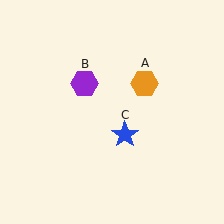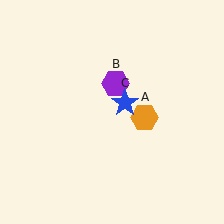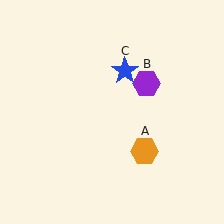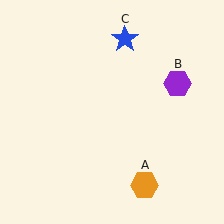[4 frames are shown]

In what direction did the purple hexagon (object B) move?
The purple hexagon (object B) moved right.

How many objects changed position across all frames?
3 objects changed position: orange hexagon (object A), purple hexagon (object B), blue star (object C).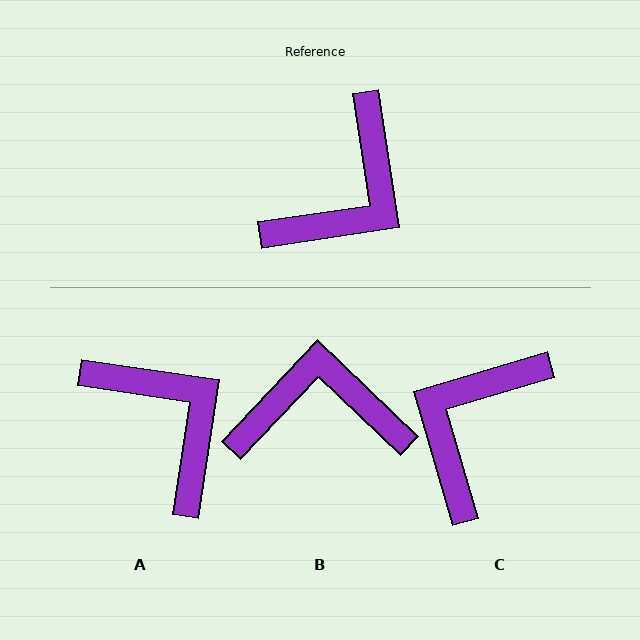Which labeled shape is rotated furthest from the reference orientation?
C, about 172 degrees away.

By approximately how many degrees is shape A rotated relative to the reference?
Approximately 73 degrees counter-clockwise.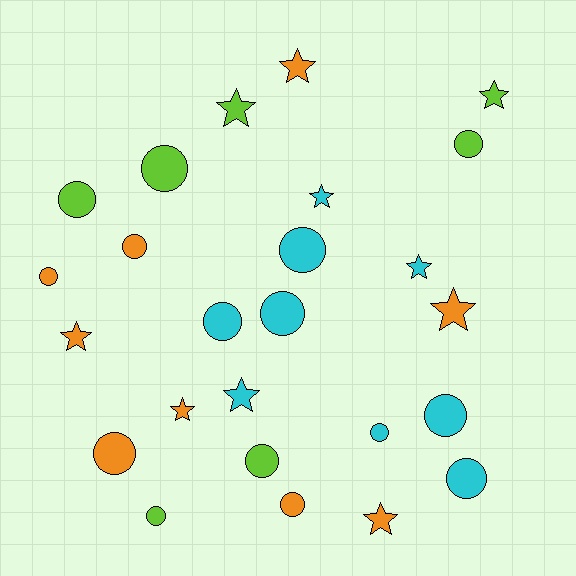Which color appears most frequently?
Cyan, with 9 objects.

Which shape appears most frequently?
Circle, with 15 objects.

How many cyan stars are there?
There are 3 cyan stars.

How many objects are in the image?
There are 25 objects.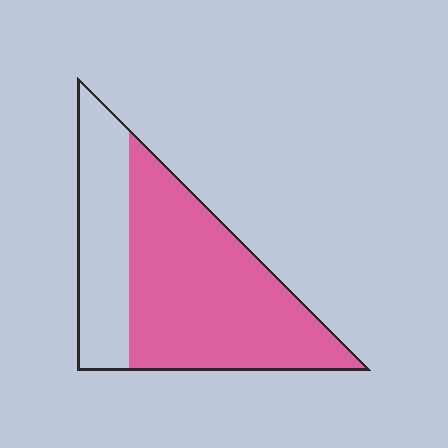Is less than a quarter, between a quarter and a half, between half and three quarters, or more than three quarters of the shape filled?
Between half and three quarters.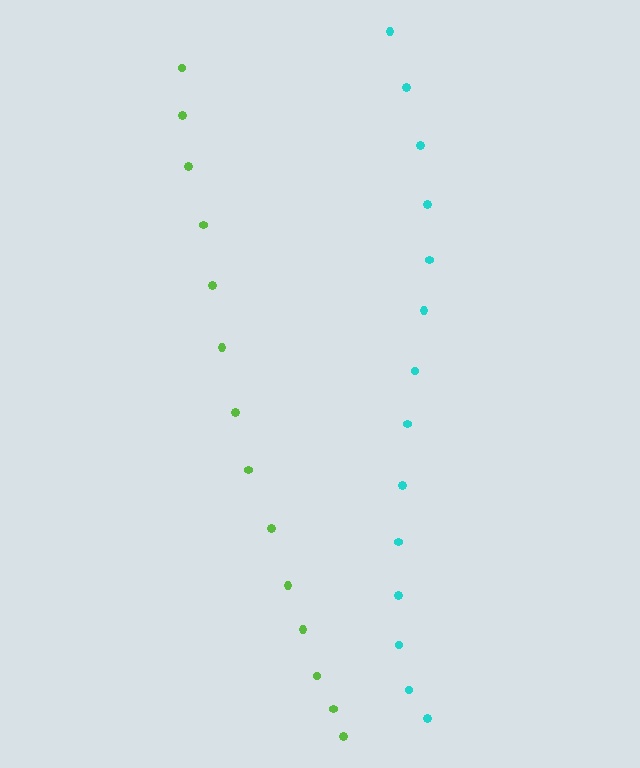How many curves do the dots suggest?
There are 2 distinct paths.